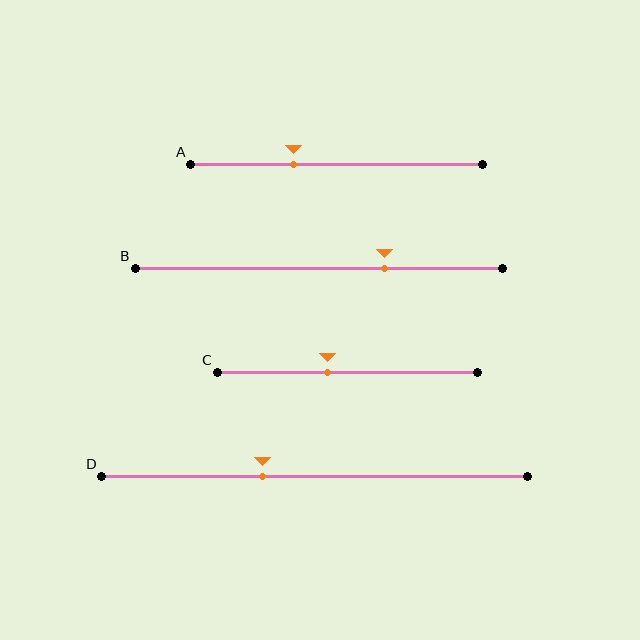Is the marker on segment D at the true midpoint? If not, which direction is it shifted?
No, the marker on segment D is shifted to the left by about 12% of the segment length.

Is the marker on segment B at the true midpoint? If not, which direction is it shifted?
No, the marker on segment B is shifted to the right by about 18% of the segment length.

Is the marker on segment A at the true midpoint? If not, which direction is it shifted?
No, the marker on segment A is shifted to the left by about 15% of the segment length.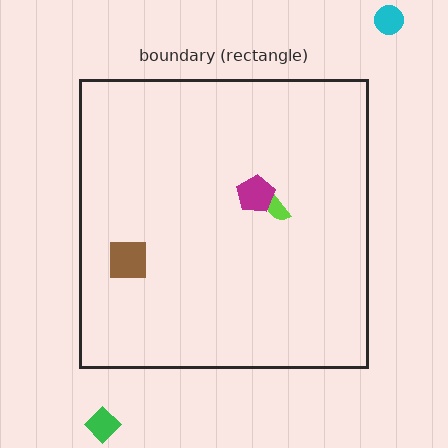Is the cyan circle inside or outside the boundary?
Outside.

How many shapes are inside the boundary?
3 inside, 2 outside.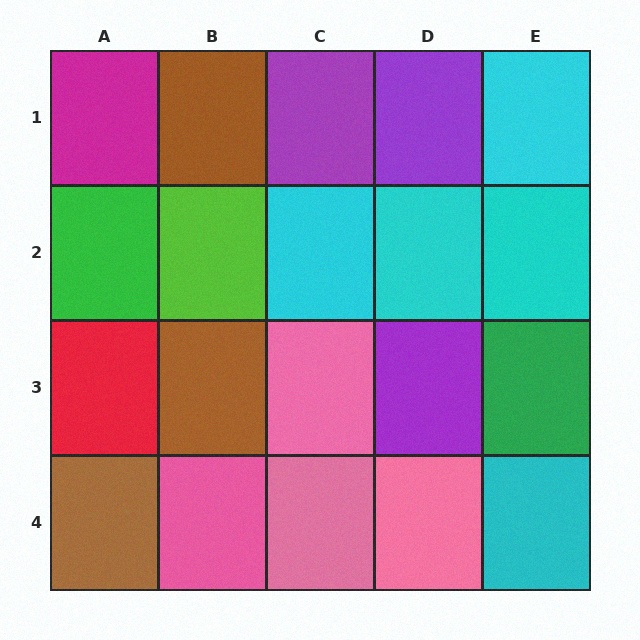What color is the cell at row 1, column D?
Purple.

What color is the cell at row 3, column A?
Red.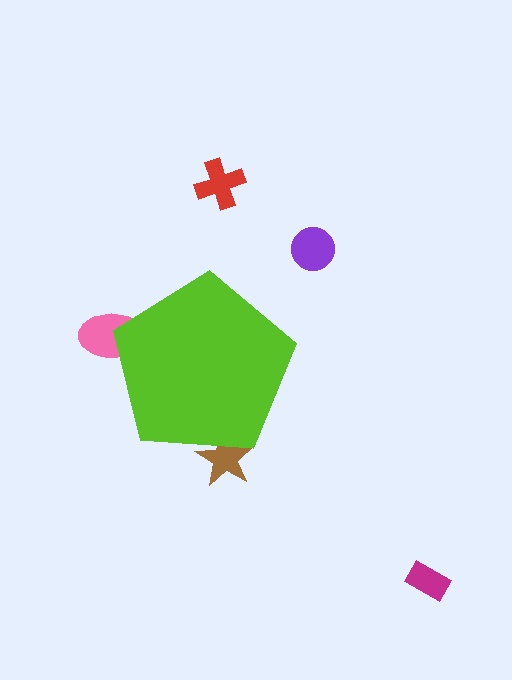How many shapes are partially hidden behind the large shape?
2 shapes are partially hidden.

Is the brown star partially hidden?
Yes, the brown star is partially hidden behind the lime pentagon.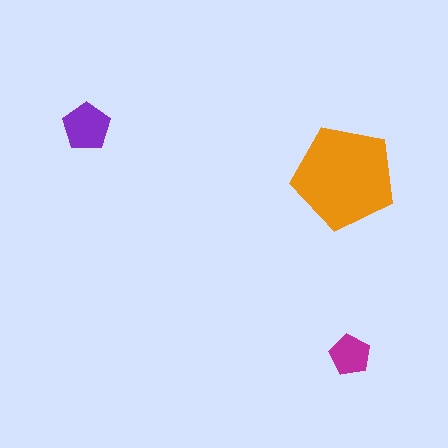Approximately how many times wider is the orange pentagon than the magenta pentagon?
About 2.5 times wider.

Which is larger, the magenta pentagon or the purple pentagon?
The purple one.